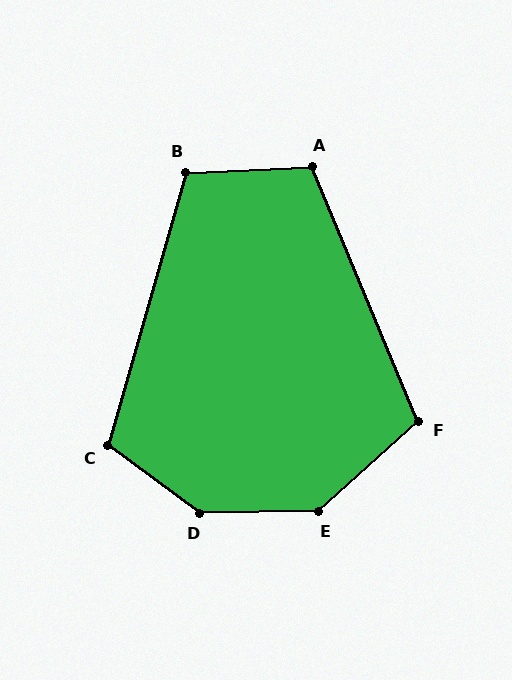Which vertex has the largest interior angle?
D, at approximately 143 degrees.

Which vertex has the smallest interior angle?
B, at approximately 108 degrees.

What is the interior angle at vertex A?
Approximately 110 degrees (obtuse).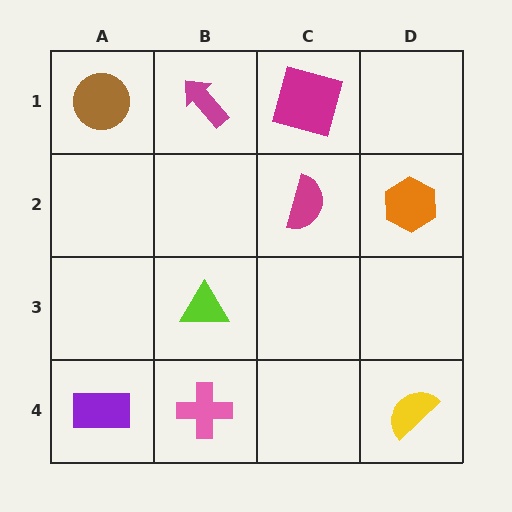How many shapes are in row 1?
3 shapes.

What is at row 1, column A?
A brown circle.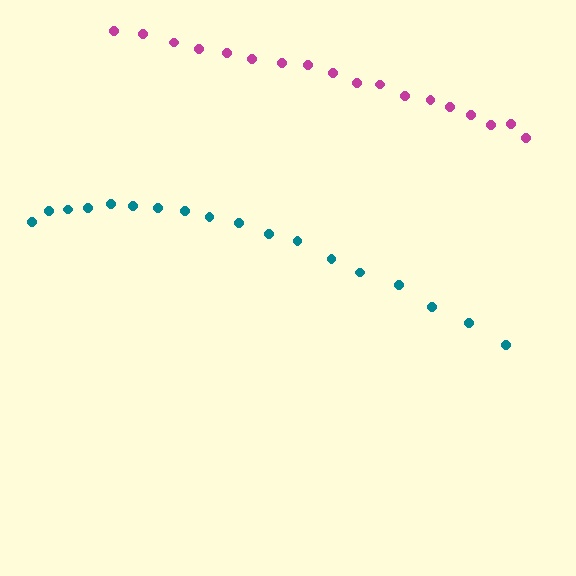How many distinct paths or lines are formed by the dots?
There are 2 distinct paths.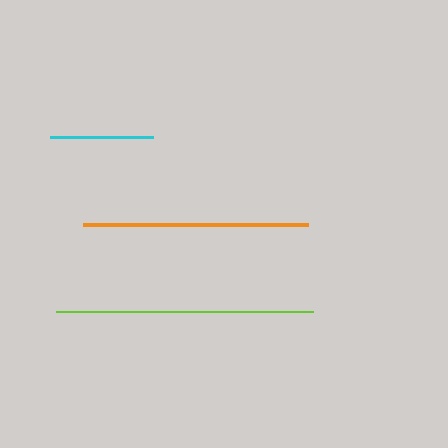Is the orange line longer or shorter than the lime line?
The lime line is longer than the orange line.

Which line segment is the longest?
The lime line is the longest at approximately 256 pixels.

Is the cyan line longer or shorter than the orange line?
The orange line is longer than the cyan line.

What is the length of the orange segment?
The orange segment is approximately 225 pixels long.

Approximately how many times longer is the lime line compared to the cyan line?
The lime line is approximately 2.5 times the length of the cyan line.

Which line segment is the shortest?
The cyan line is the shortest at approximately 103 pixels.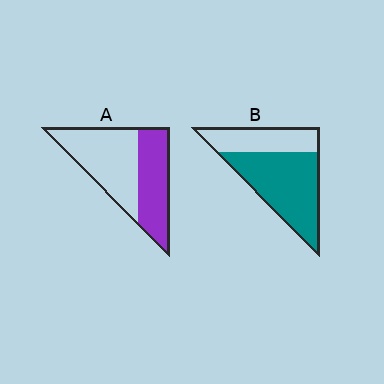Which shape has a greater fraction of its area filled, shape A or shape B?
Shape B.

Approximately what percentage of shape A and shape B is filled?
A is approximately 45% and B is approximately 65%.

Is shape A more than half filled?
No.